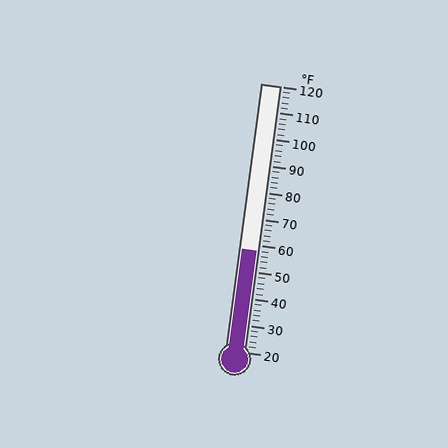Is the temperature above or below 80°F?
The temperature is below 80°F.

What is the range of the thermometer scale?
The thermometer scale ranges from 20°F to 120°F.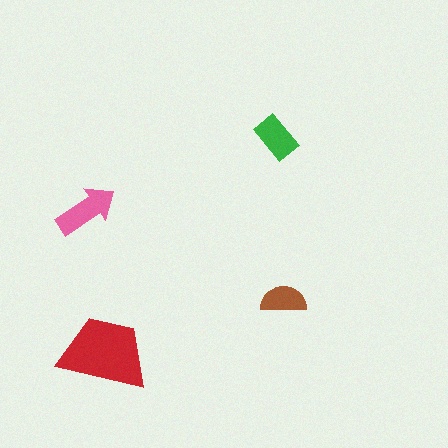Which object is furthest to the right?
The brown semicircle is rightmost.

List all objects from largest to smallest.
The red trapezoid, the pink arrow, the green rectangle, the brown semicircle.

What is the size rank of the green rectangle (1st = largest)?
3rd.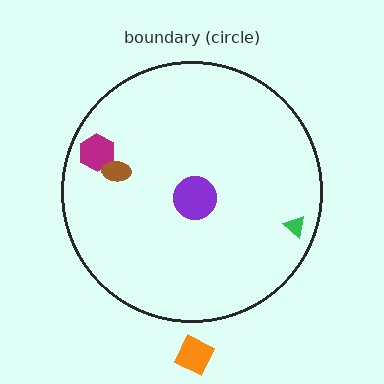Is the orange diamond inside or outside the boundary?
Outside.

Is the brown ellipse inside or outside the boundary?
Inside.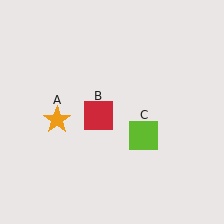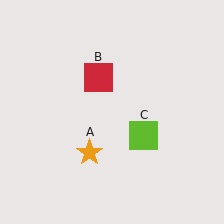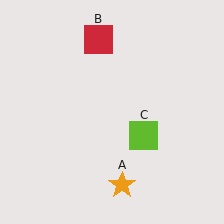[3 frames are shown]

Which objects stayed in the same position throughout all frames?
Lime square (object C) remained stationary.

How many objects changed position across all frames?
2 objects changed position: orange star (object A), red square (object B).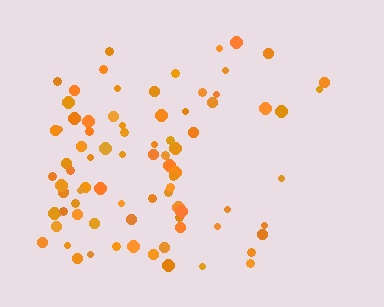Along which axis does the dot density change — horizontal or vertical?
Horizontal.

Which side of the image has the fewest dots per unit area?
The right.